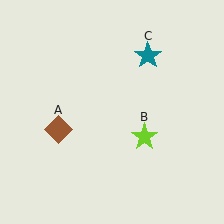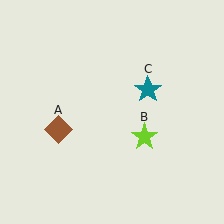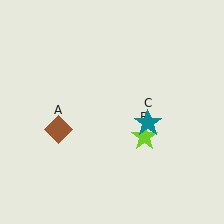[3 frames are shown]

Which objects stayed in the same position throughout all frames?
Brown diamond (object A) and lime star (object B) remained stationary.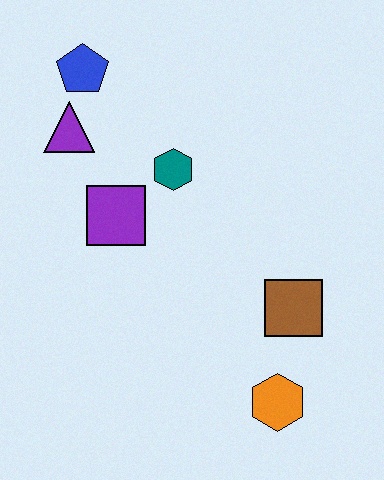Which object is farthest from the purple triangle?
The orange hexagon is farthest from the purple triangle.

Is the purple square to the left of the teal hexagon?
Yes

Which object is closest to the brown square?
The orange hexagon is closest to the brown square.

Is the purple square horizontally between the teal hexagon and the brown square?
No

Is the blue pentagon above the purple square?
Yes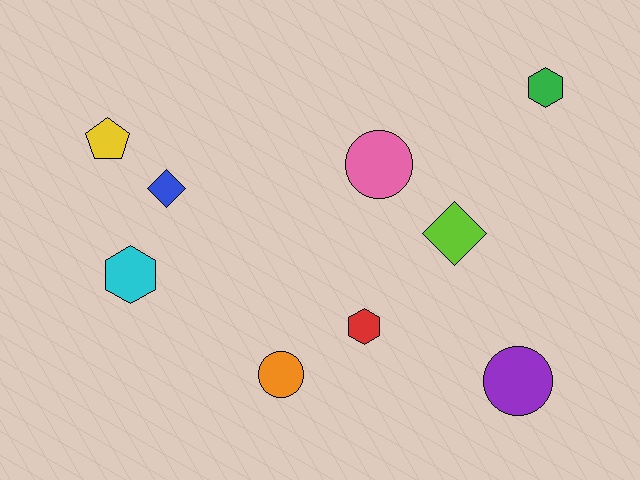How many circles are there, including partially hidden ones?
There are 3 circles.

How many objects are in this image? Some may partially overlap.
There are 9 objects.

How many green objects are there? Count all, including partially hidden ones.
There is 1 green object.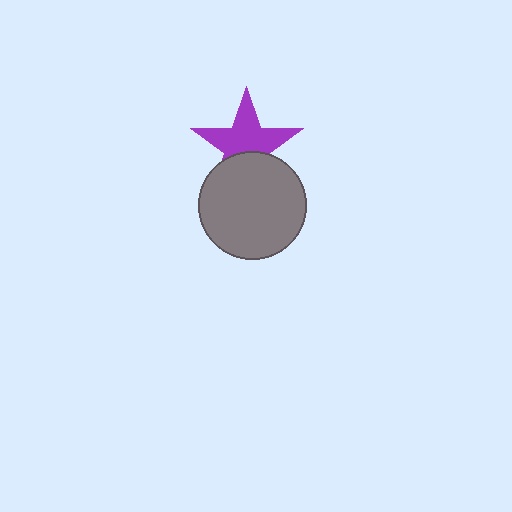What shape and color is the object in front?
The object in front is a gray circle.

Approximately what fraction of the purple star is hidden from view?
Roughly 37% of the purple star is hidden behind the gray circle.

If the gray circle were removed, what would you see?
You would see the complete purple star.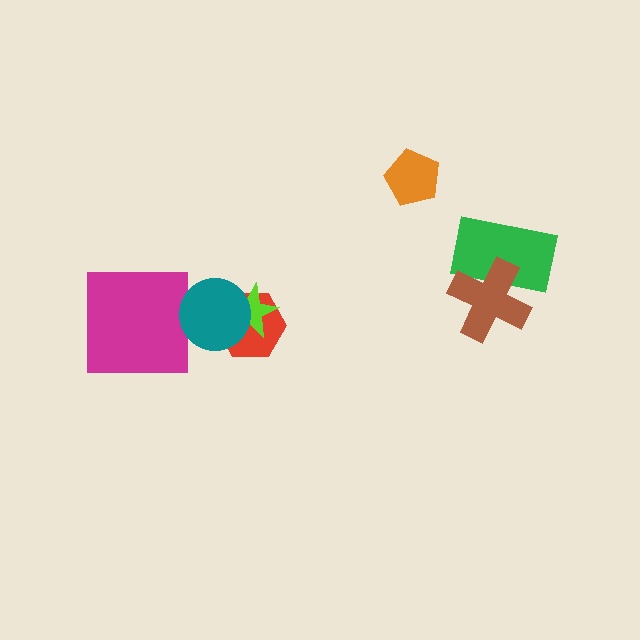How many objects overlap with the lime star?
2 objects overlap with the lime star.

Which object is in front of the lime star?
The teal circle is in front of the lime star.